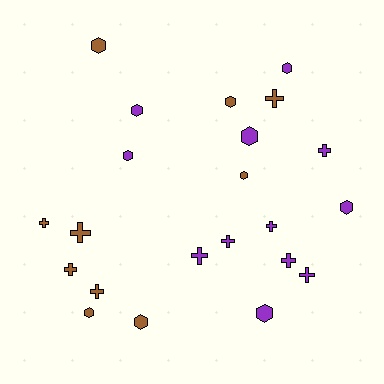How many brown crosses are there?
There are 5 brown crosses.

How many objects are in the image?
There are 22 objects.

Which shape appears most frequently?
Hexagon, with 11 objects.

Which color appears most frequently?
Purple, with 12 objects.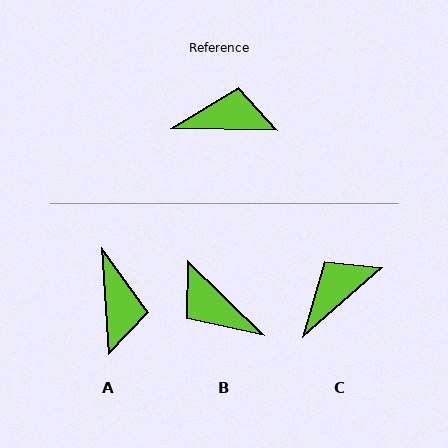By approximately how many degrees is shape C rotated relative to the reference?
Approximately 42 degrees counter-clockwise.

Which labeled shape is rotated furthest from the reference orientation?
B, about 137 degrees away.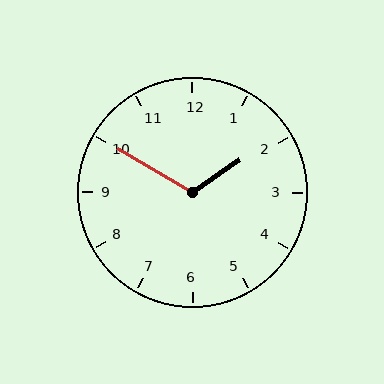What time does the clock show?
1:50.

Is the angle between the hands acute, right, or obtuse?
It is obtuse.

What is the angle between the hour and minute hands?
Approximately 115 degrees.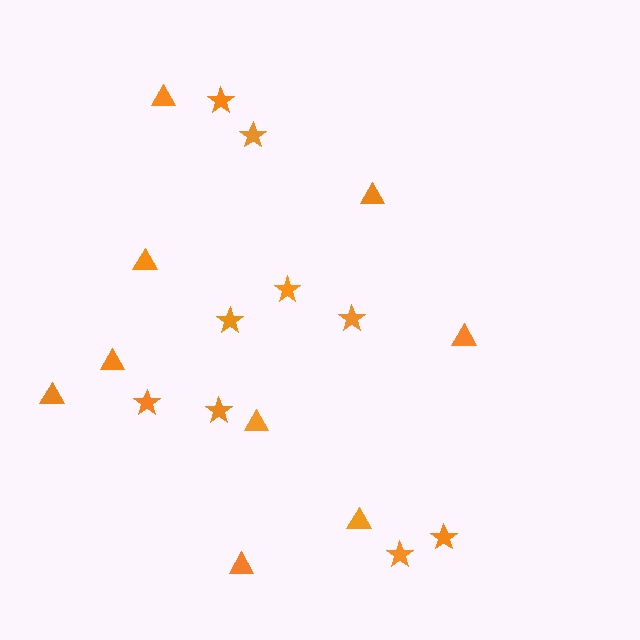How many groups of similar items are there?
There are 2 groups: one group of triangles (9) and one group of stars (9).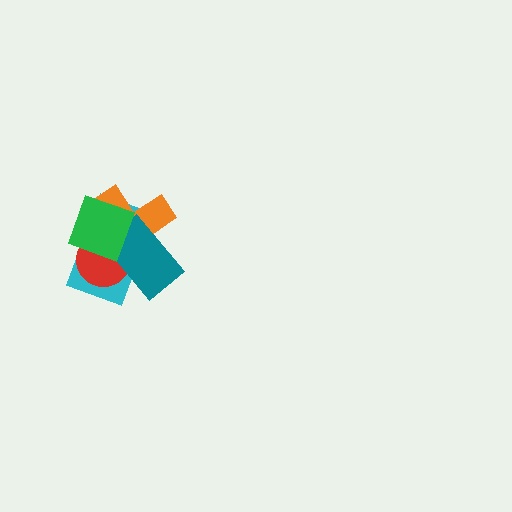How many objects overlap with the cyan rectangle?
4 objects overlap with the cyan rectangle.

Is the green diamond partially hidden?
No, no other shape covers it.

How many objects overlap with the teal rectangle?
4 objects overlap with the teal rectangle.